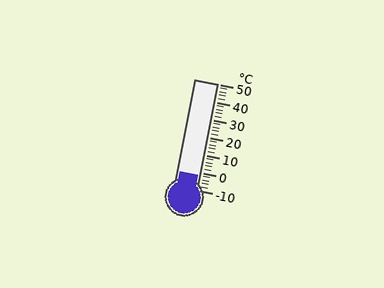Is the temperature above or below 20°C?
The temperature is below 20°C.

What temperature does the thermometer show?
The thermometer shows approximately -2°C.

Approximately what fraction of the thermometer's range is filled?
The thermometer is filled to approximately 15% of its range.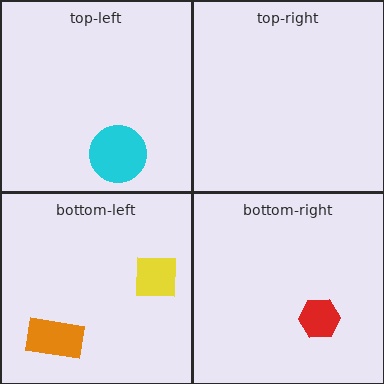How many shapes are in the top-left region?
1.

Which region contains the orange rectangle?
The bottom-left region.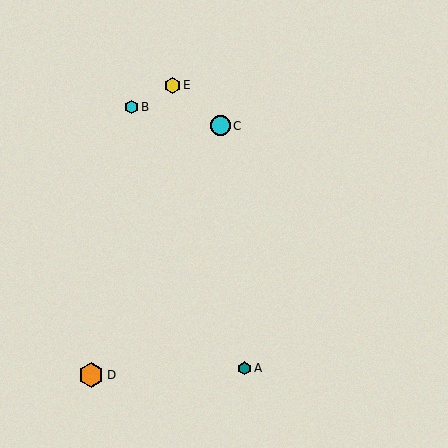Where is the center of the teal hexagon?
The center of the teal hexagon is at (244, 368).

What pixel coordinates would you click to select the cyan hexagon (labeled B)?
Click at (131, 107) to select the cyan hexagon B.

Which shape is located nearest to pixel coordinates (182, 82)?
The yellow hexagon (labeled E) at (172, 85) is nearest to that location.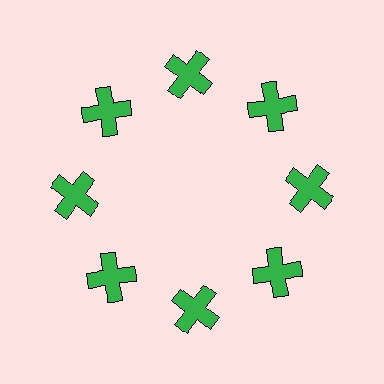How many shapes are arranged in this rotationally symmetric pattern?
There are 8 shapes, arranged in 8 groups of 1.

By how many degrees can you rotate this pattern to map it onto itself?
The pattern maps onto itself every 45 degrees of rotation.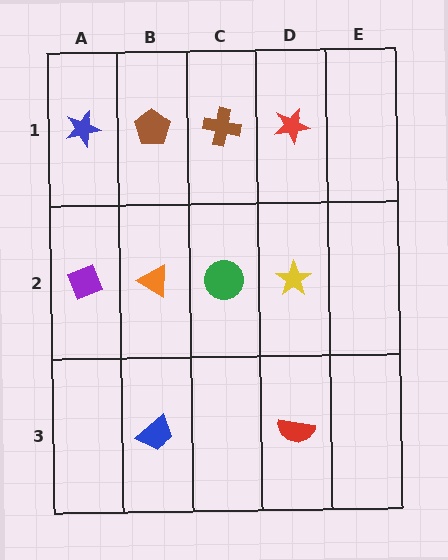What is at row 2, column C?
A green circle.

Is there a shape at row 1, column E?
No, that cell is empty.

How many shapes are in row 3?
2 shapes.